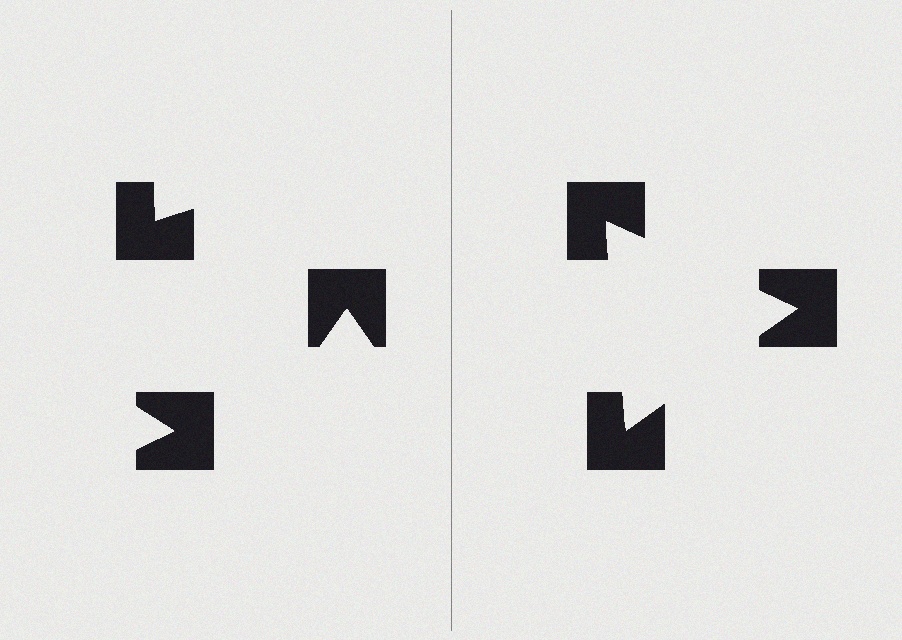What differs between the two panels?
The notched squares are positioned identically on both sides; only the wedge orientations differ. On the right they align to a triangle; on the left they are misaligned.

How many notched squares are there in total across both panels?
6 — 3 on each side.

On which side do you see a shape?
An illusory triangle appears on the right side. On the left side the wedge cuts are rotated, so no coherent shape forms.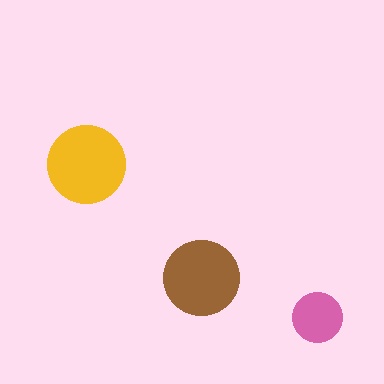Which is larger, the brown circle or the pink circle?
The brown one.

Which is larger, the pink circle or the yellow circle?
The yellow one.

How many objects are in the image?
There are 3 objects in the image.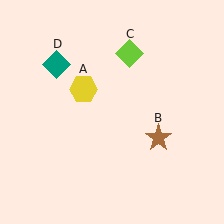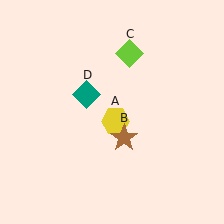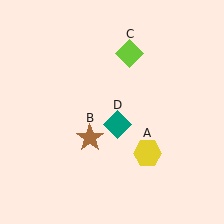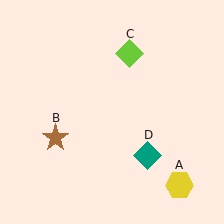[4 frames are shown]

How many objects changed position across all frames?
3 objects changed position: yellow hexagon (object A), brown star (object B), teal diamond (object D).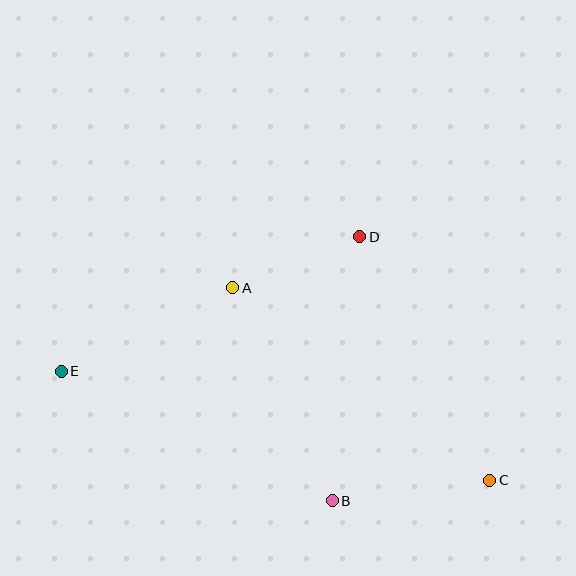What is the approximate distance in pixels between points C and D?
The distance between C and D is approximately 276 pixels.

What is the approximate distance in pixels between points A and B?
The distance between A and B is approximately 235 pixels.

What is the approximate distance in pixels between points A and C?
The distance between A and C is approximately 321 pixels.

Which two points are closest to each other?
Points A and D are closest to each other.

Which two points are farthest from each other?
Points C and E are farthest from each other.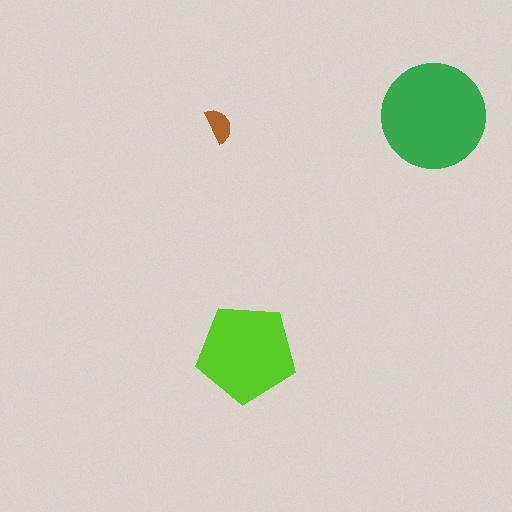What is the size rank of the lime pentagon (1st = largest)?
2nd.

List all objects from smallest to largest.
The brown semicircle, the lime pentagon, the green circle.